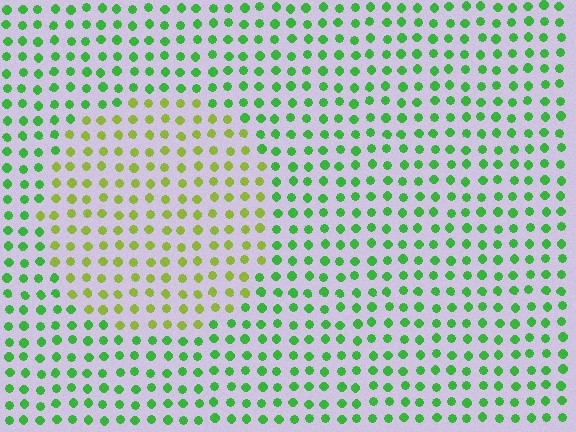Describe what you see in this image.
The image is filled with small green elements in a uniform arrangement. A circle-shaped region is visible where the elements are tinted to a slightly different hue, forming a subtle color boundary.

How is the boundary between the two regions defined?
The boundary is defined purely by a slight shift in hue (about 42 degrees). Spacing, size, and orientation are identical on both sides.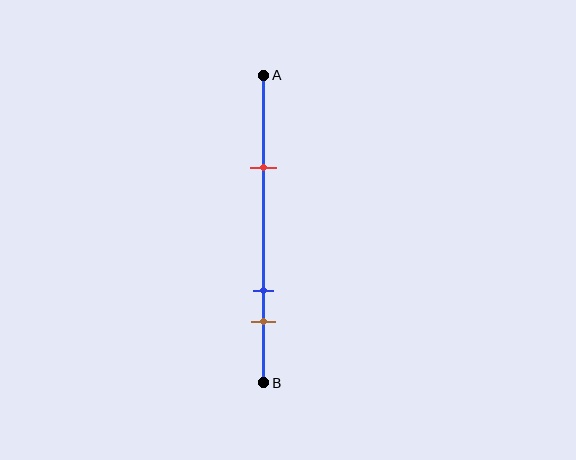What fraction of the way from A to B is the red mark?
The red mark is approximately 30% (0.3) of the way from A to B.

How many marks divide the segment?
There are 3 marks dividing the segment.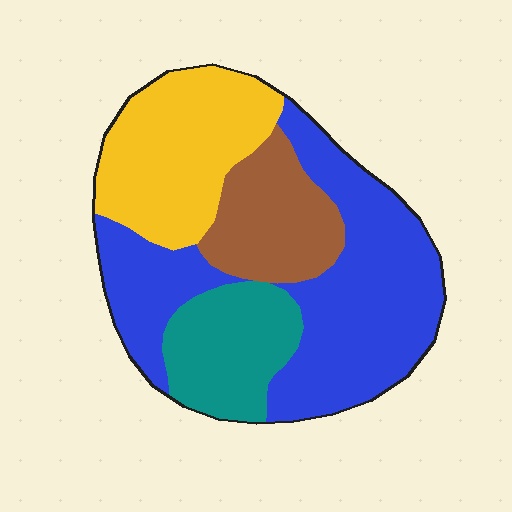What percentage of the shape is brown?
Brown covers roughly 15% of the shape.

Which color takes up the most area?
Blue, at roughly 45%.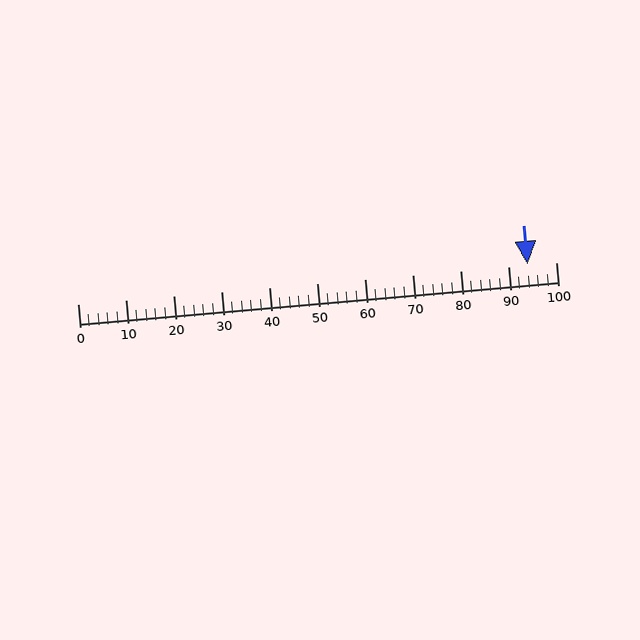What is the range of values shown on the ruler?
The ruler shows values from 0 to 100.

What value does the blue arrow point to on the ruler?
The blue arrow points to approximately 94.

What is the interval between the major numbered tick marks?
The major tick marks are spaced 10 units apart.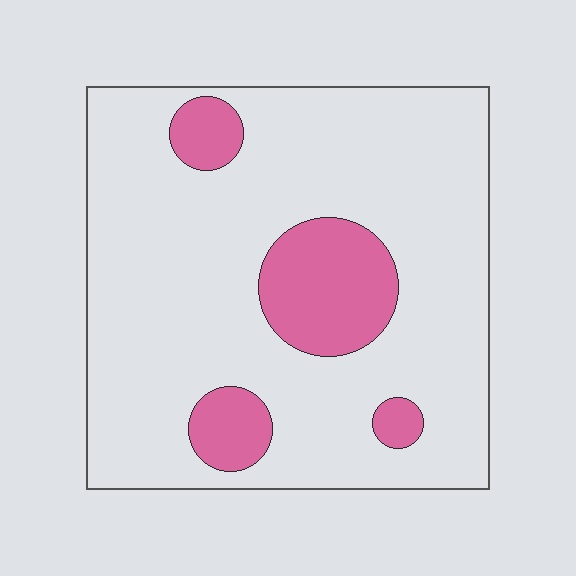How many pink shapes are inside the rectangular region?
4.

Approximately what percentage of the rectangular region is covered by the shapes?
Approximately 15%.